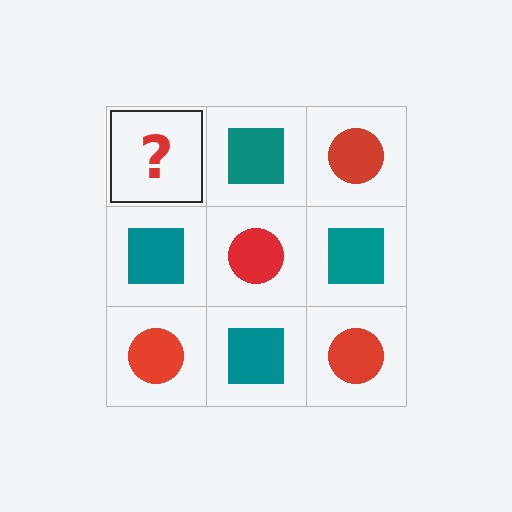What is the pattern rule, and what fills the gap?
The rule is that it alternates red circle and teal square in a checkerboard pattern. The gap should be filled with a red circle.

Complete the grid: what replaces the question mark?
The question mark should be replaced with a red circle.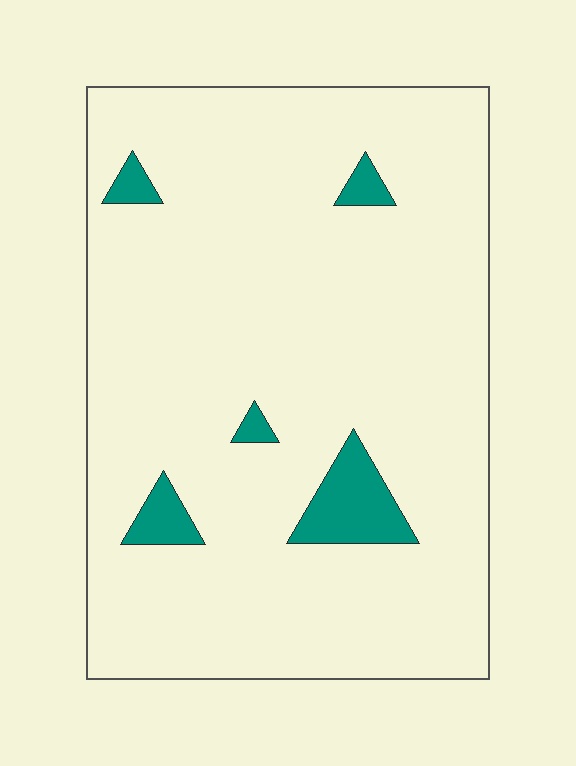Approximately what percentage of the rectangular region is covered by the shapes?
Approximately 5%.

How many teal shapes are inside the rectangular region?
5.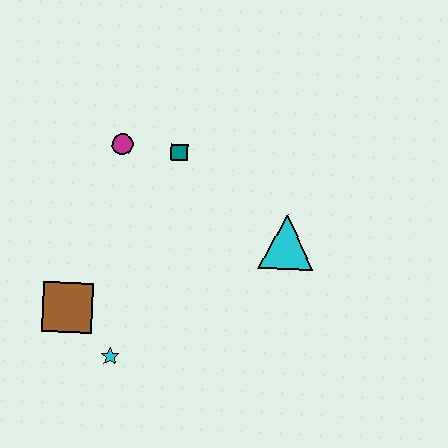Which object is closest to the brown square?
The cyan star is closest to the brown square.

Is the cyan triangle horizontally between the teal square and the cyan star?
No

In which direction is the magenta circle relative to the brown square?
The magenta circle is above the brown square.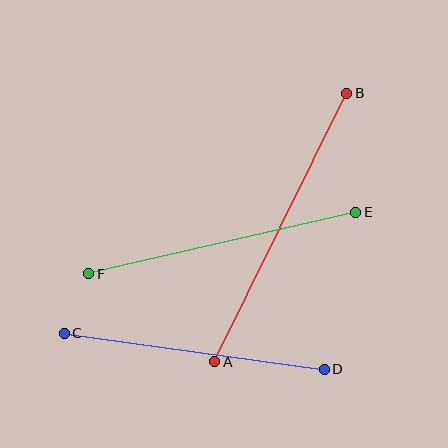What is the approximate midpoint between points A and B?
The midpoint is at approximately (281, 227) pixels.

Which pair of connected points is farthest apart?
Points A and B are farthest apart.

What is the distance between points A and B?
The distance is approximately 299 pixels.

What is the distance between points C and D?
The distance is approximately 262 pixels.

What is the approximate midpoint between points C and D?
The midpoint is at approximately (194, 351) pixels.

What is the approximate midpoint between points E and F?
The midpoint is at approximately (222, 243) pixels.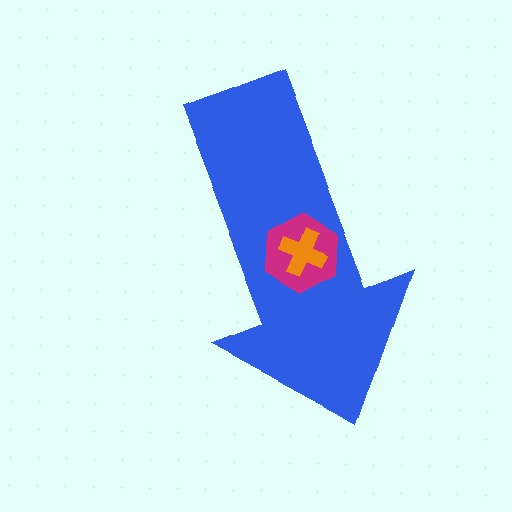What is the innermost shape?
The orange cross.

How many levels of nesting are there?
3.